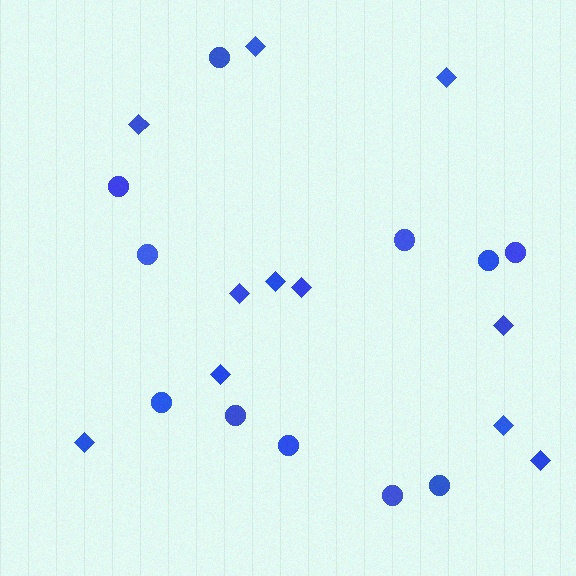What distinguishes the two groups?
There are 2 groups: one group of circles (11) and one group of diamonds (11).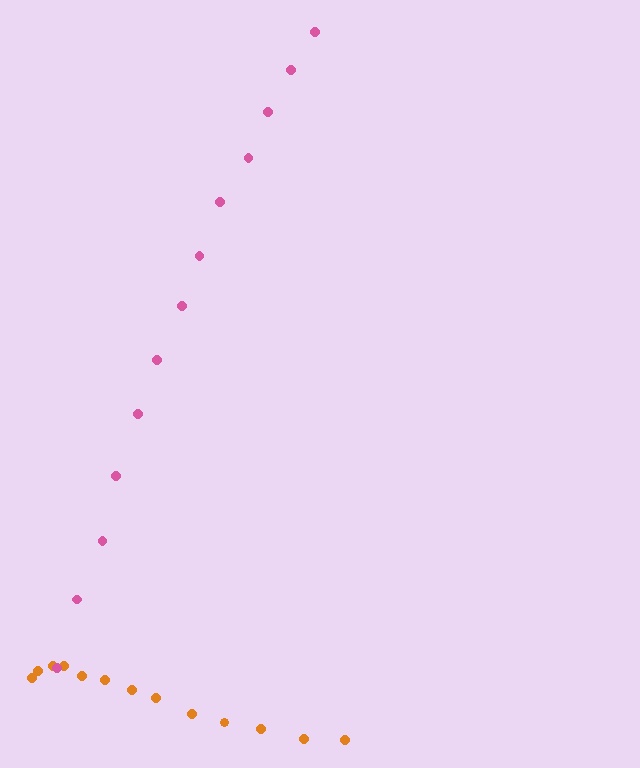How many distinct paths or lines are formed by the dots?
There are 2 distinct paths.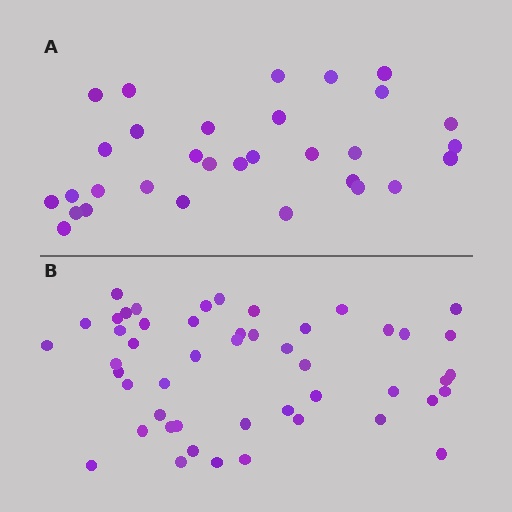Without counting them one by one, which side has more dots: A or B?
Region B (the bottom region) has more dots.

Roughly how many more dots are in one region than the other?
Region B has approximately 20 more dots than region A.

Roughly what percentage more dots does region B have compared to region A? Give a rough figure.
About 60% more.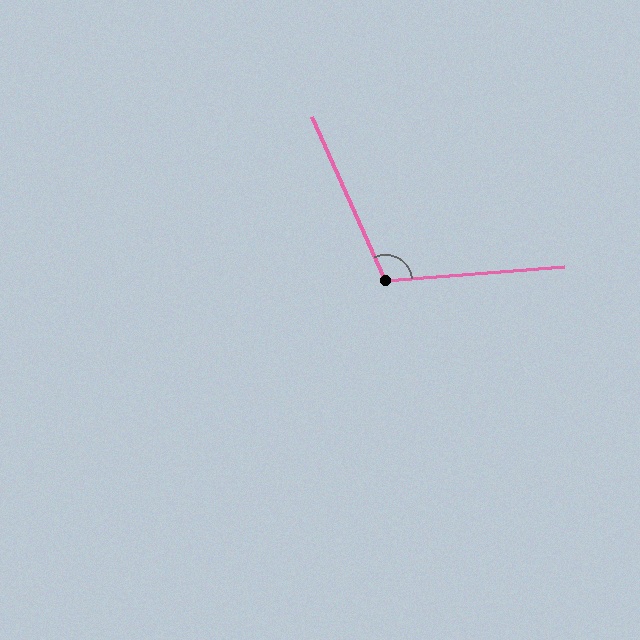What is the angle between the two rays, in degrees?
Approximately 110 degrees.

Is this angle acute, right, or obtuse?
It is obtuse.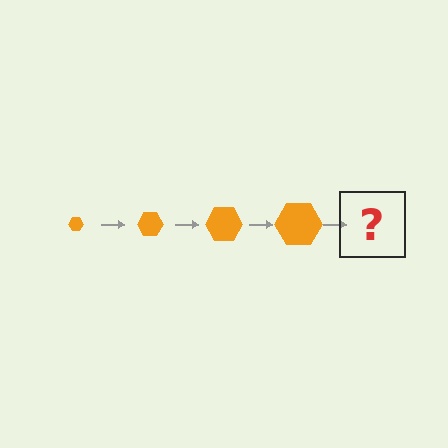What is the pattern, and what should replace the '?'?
The pattern is that the hexagon gets progressively larger each step. The '?' should be an orange hexagon, larger than the previous one.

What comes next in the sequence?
The next element should be an orange hexagon, larger than the previous one.